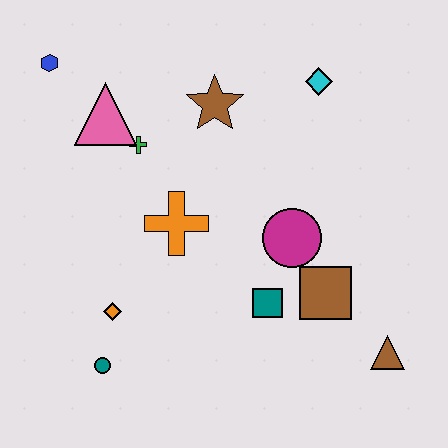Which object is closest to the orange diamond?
The teal circle is closest to the orange diamond.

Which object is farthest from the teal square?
The blue hexagon is farthest from the teal square.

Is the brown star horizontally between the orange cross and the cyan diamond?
Yes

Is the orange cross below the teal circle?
No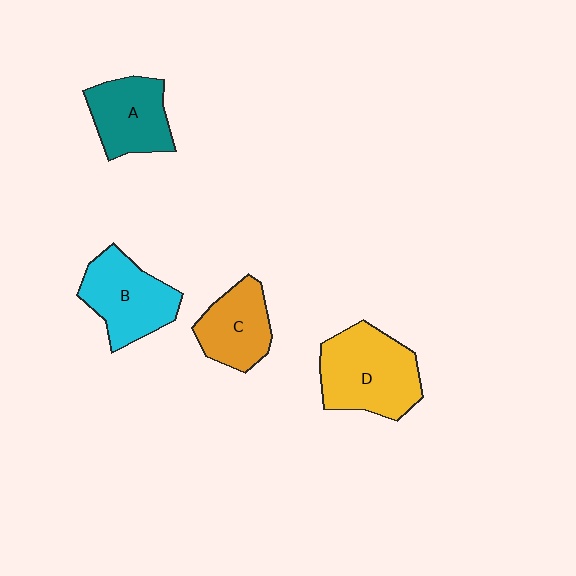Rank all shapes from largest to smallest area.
From largest to smallest: D (yellow), B (cyan), A (teal), C (orange).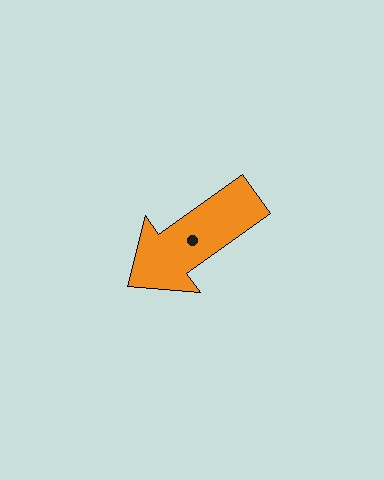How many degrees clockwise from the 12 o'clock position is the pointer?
Approximately 234 degrees.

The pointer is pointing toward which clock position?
Roughly 8 o'clock.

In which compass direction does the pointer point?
Southwest.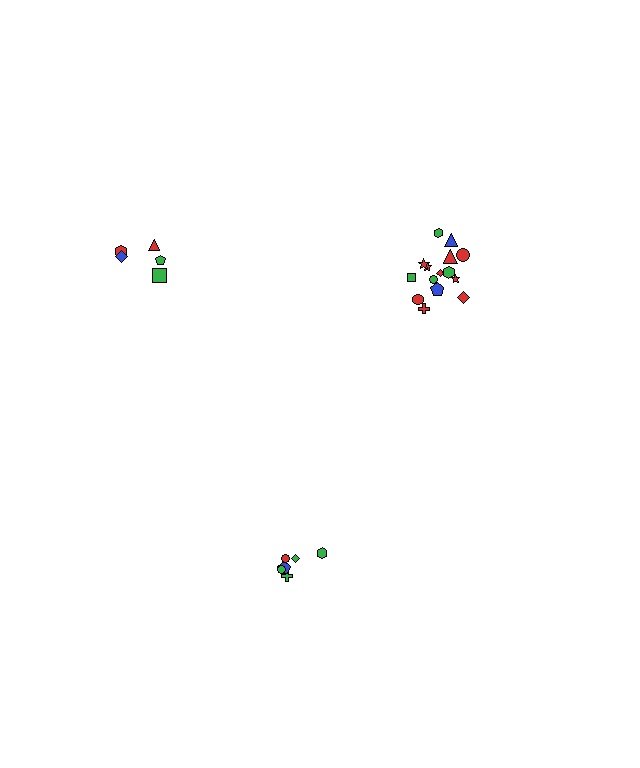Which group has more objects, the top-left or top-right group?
The top-right group.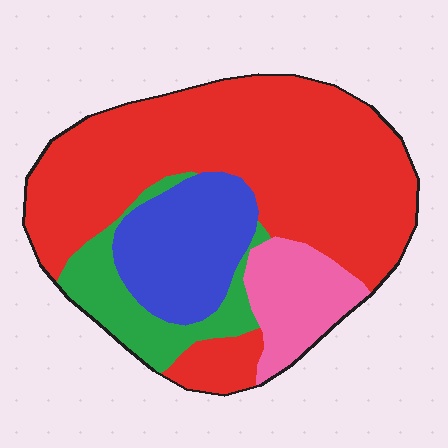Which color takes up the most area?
Red, at roughly 60%.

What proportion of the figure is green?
Green covers 12% of the figure.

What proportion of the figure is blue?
Blue takes up about one sixth (1/6) of the figure.